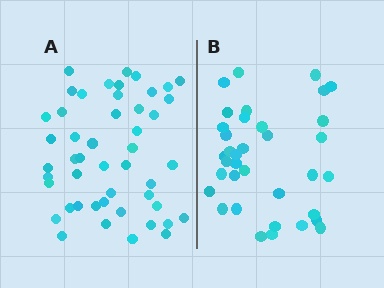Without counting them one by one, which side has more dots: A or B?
Region A (the left region) has more dots.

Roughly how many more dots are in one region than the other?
Region A has roughly 12 or so more dots than region B.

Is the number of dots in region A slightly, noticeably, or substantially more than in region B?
Region A has noticeably more, but not dramatically so. The ratio is roughly 1.3 to 1.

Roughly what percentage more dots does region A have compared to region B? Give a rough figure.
About 35% more.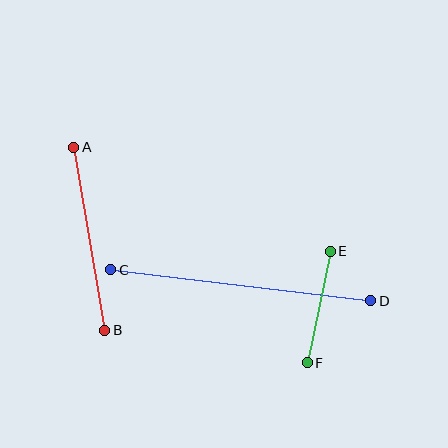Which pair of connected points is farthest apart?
Points C and D are farthest apart.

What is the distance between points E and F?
The distance is approximately 114 pixels.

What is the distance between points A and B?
The distance is approximately 185 pixels.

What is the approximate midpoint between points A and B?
The midpoint is at approximately (89, 239) pixels.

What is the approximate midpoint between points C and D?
The midpoint is at approximately (241, 285) pixels.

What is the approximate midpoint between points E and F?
The midpoint is at approximately (319, 307) pixels.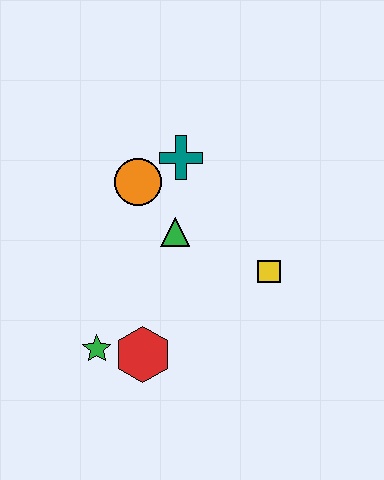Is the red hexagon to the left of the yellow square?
Yes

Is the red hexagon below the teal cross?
Yes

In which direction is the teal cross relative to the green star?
The teal cross is above the green star.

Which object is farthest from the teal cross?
The green star is farthest from the teal cross.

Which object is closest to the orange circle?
The teal cross is closest to the orange circle.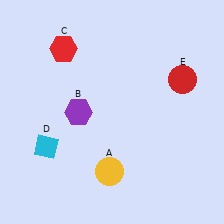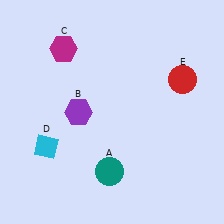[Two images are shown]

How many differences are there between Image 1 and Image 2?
There are 2 differences between the two images.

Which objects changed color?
A changed from yellow to teal. C changed from red to magenta.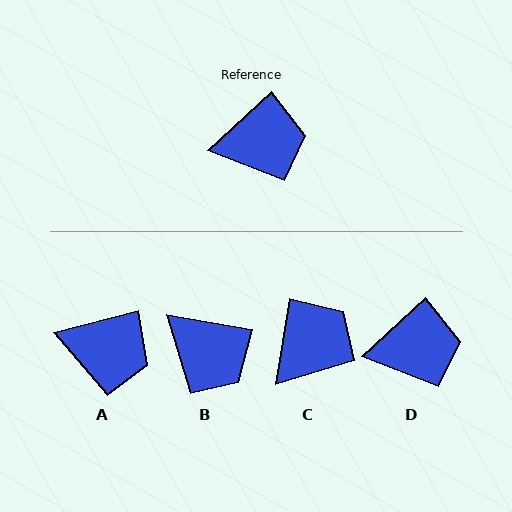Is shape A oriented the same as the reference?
No, it is off by about 28 degrees.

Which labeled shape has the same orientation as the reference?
D.